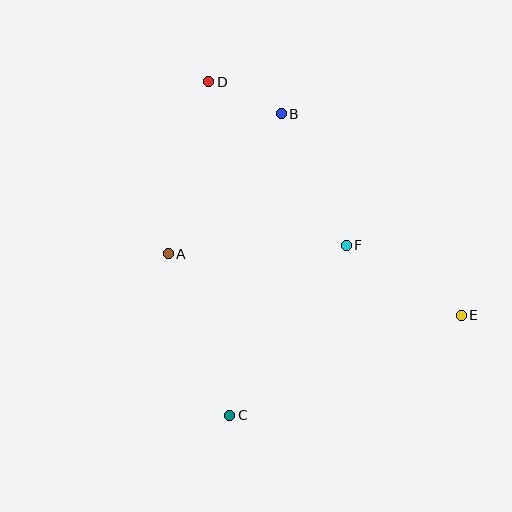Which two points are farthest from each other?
Points D and E are farthest from each other.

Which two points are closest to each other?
Points B and D are closest to each other.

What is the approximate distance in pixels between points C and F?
The distance between C and F is approximately 206 pixels.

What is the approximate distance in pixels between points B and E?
The distance between B and E is approximately 270 pixels.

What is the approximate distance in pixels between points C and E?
The distance between C and E is approximately 252 pixels.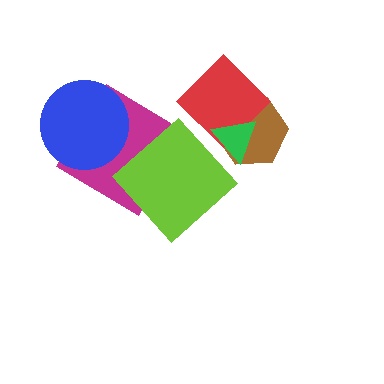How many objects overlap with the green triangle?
2 objects overlap with the green triangle.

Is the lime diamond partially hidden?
No, no other shape covers it.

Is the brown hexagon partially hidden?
Yes, it is partially covered by another shape.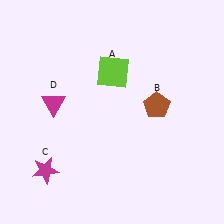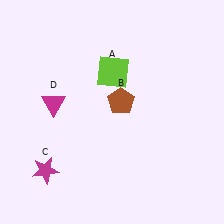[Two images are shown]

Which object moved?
The brown pentagon (B) moved left.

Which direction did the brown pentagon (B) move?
The brown pentagon (B) moved left.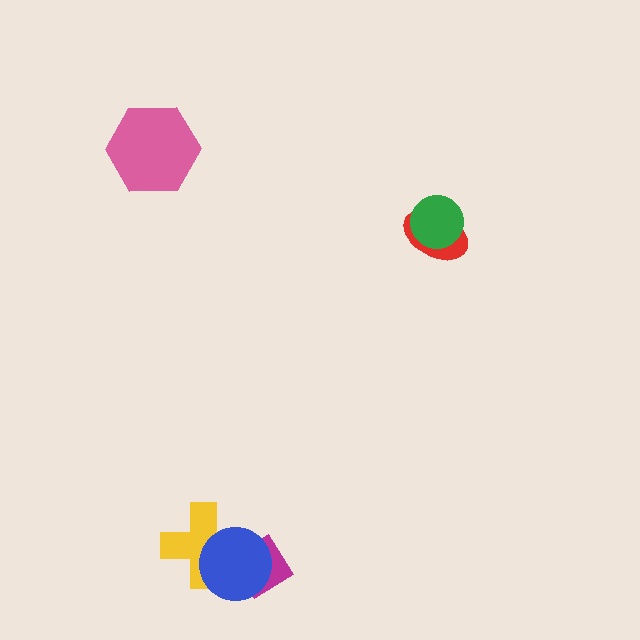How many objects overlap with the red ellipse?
1 object overlaps with the red ellipse.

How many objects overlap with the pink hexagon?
0 objects overlap with the pink hexagon.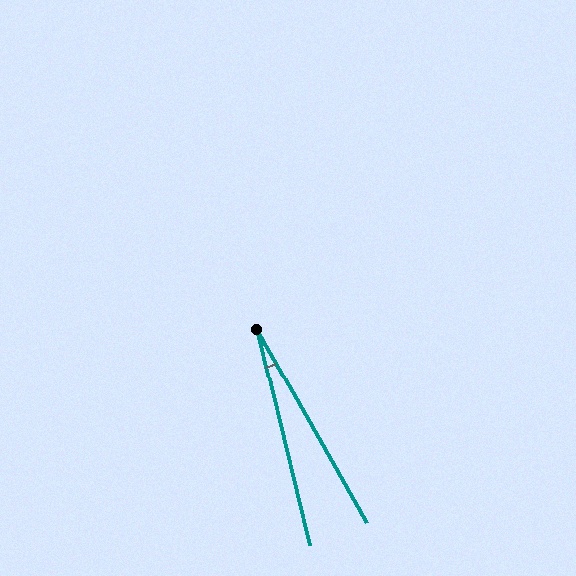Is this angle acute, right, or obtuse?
It is acute.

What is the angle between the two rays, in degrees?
Approximately 16 degrees.